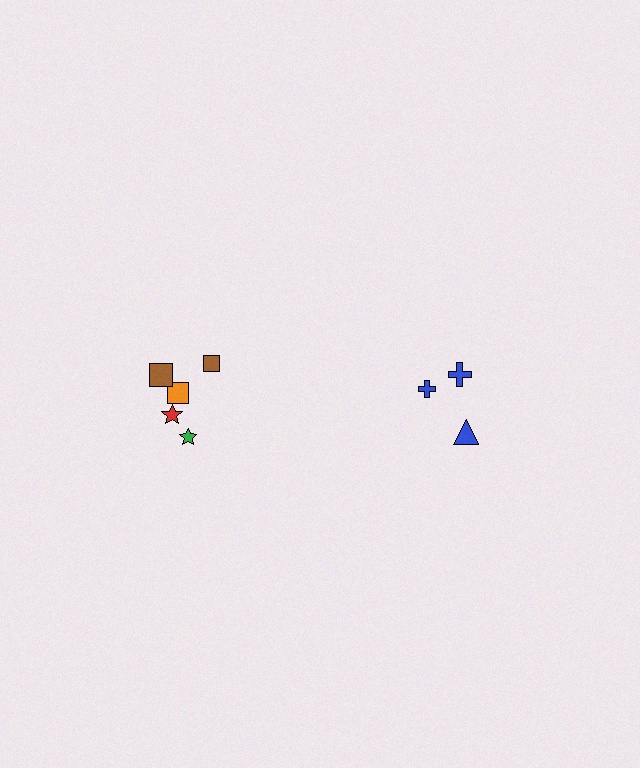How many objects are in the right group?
There are 3 objects.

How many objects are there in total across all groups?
There are 8 objects.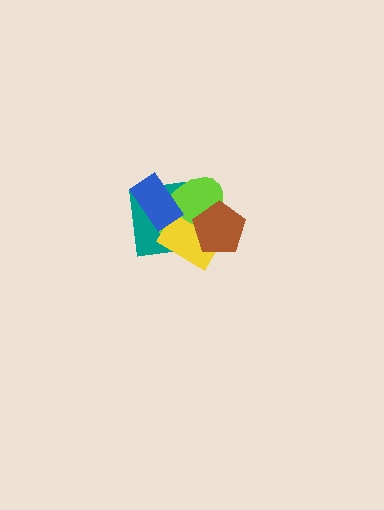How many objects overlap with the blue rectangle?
2 objects overlap with the blue rectangle.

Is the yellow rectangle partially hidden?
Yes, it is partially covered by another shape.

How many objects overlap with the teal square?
4 objects overlap with the teal square.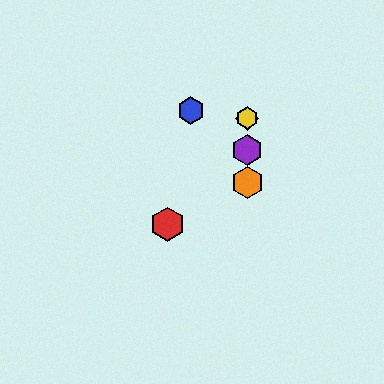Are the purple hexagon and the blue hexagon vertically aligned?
No, the purple hexagon is at x≈247 and the blue hexagon is at x≈191.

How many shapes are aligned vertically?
4 shapes (the green diamond, the yellow hexagon, the purple hexagon, the orange hexagon) are aligned vertically.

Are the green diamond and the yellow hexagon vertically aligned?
Yes, both are at x≈247.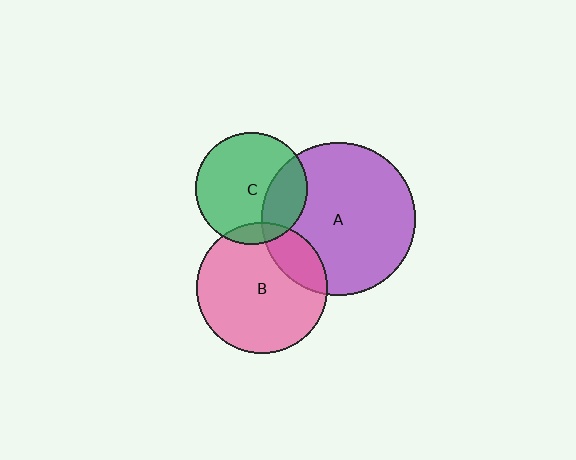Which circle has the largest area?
Circle A (purple).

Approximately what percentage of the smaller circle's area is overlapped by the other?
Approximately 10%.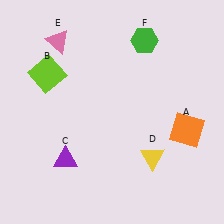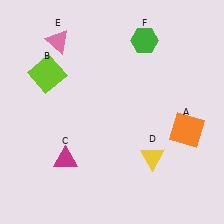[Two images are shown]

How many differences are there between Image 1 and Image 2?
There is 1 difference between the two images.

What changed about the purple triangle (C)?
In Image 1, C is purple. In Image 2, it changed to magenta.